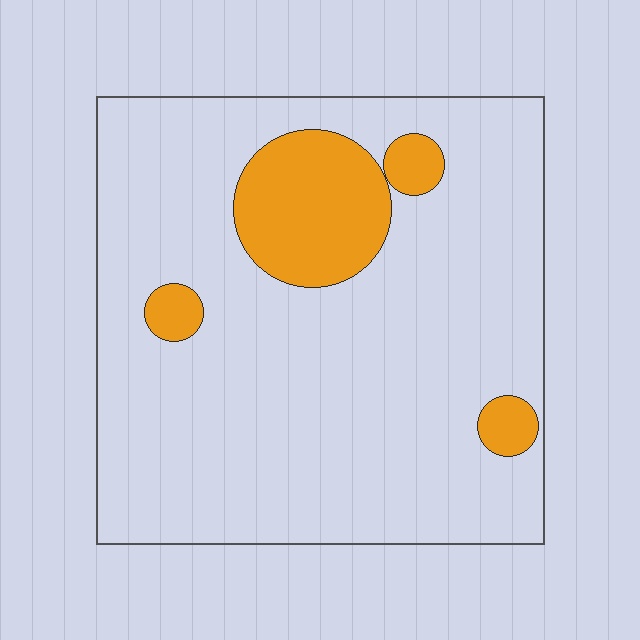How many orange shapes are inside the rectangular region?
4.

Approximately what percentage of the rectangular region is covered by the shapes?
Approximately 15%.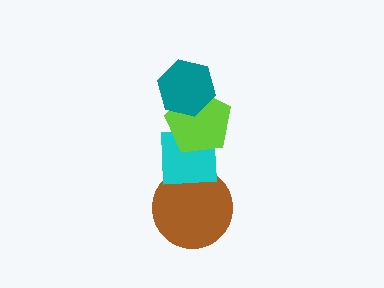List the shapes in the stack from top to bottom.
From top to bottom: the teal hexagon, the lime pentagon, the cyan square, the brown circle.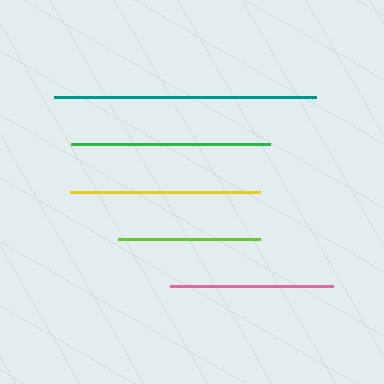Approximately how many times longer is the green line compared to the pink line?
The green line is approximately 1.2 times the length of the pink line.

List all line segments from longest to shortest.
From longest to shortest: teal, green, yellow, pink, lime.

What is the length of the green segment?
The green segment is approximately 199 pixels long.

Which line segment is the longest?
The teal line is the longest at approximately 262 pixels.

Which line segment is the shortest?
The lime line is the shortest at approximately 142 pixels.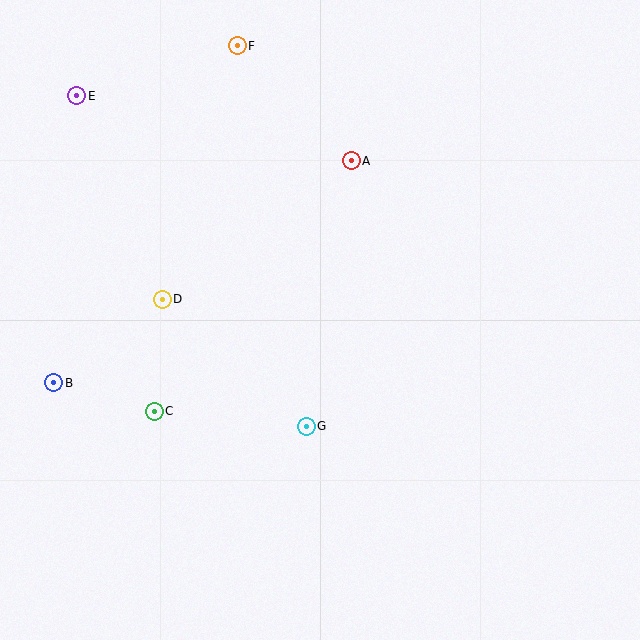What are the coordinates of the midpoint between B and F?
The midpoint between B and F is at (145, 214).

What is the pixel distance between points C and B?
The distance between C and B is 104 pixels.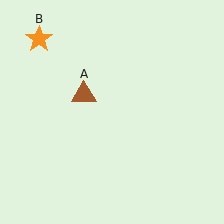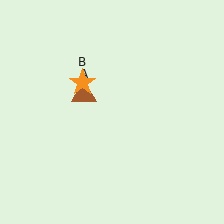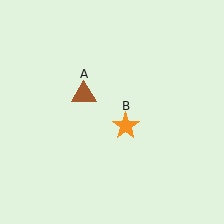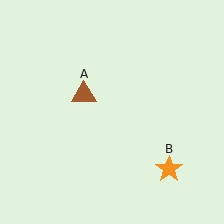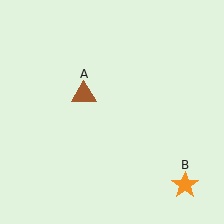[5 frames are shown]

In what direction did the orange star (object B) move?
The orange star (object B) moved down and to the right.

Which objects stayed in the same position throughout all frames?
Brown triangle (object A) remained stationary.